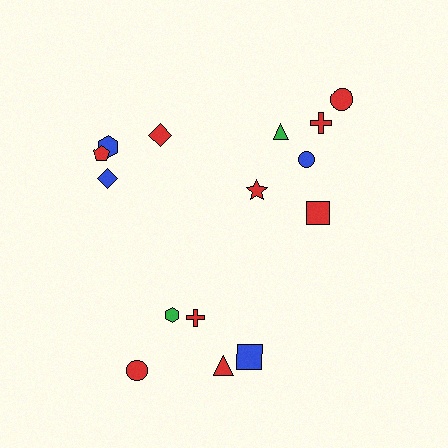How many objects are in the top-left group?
There are 4 objects.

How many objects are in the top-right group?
There are 6 objects.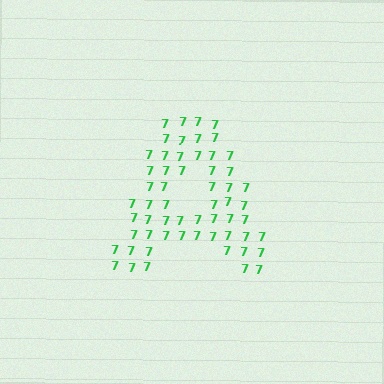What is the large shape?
The large shape is the letter A.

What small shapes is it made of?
It is made of small digit 7's.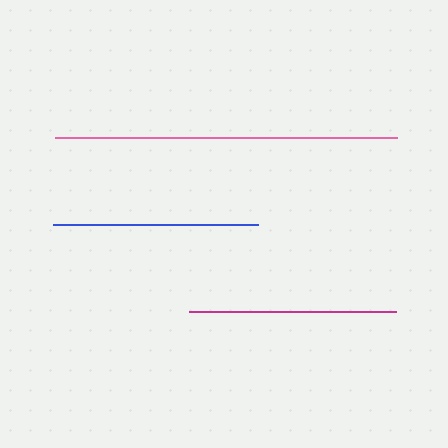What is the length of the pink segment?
The pink segment is approximately 342 pixels long.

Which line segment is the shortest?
The blue line is the shortest at approximately 205 pixels.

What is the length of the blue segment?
The blue segment is approximately 205 pixels long.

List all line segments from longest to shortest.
From longest to shortest: pink, magenta, blue.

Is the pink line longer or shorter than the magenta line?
The pink line is longer than the magenta line.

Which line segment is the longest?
The pink line is the longest at approximately 342 pixels.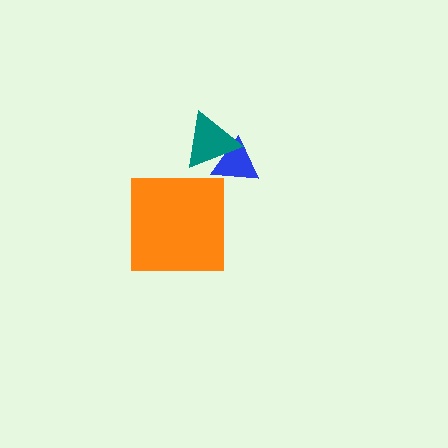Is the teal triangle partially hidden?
No, no other shape covers it.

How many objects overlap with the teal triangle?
1 object overlaps with the teal triangle.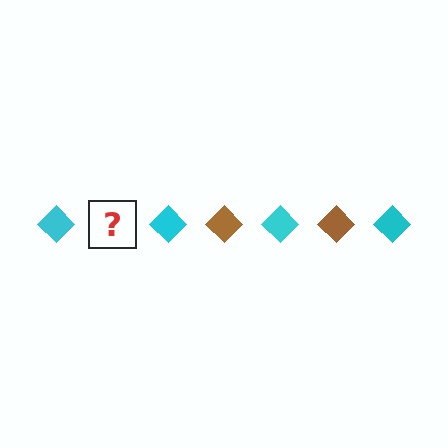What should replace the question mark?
The question mark should be replaced with a brown diamond.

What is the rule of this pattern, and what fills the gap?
The rule is that the pattern cycles through cyan, brown diamonds. The gap should be filled with a brown diamond.